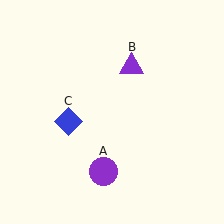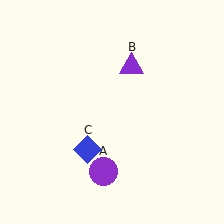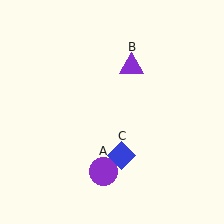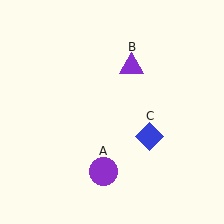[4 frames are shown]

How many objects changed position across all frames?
1 object changed position: blue diamond (object C).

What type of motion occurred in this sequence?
The blue diamond (object C) rotated counterclockwise around the center of the scene.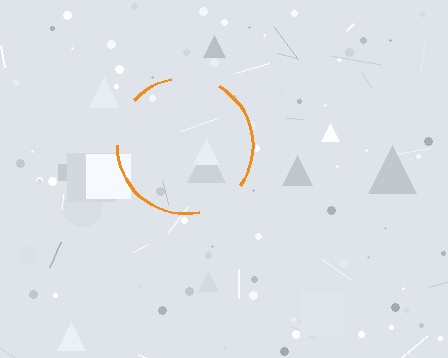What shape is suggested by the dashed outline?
The dashed outline suggests a circle.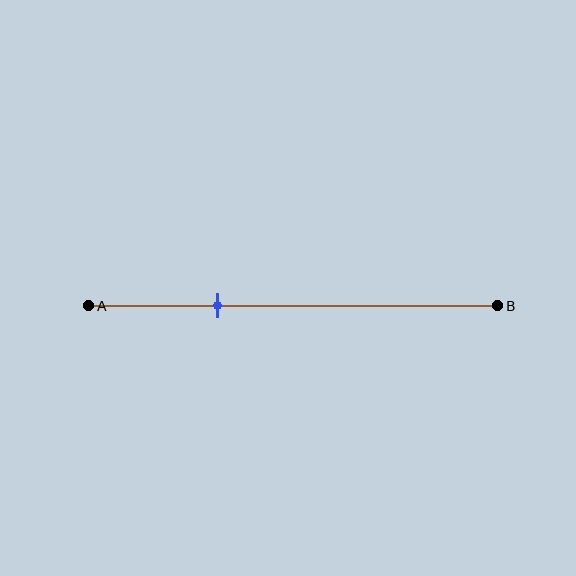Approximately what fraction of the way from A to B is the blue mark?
The blue mark is approximately 30% of the way from A to B.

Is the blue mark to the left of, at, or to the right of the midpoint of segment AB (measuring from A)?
The blue mark is to the left of the midpoint of segment AB.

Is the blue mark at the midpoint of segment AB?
No, the mark is at about 30% from A, not at the 50% midpoint.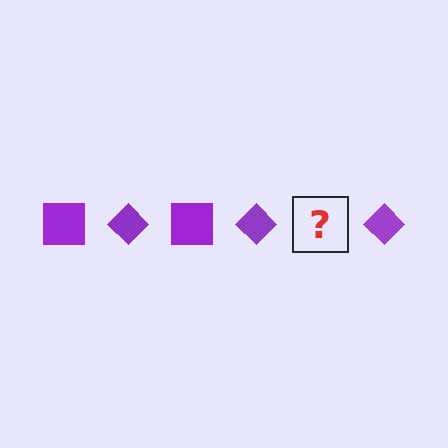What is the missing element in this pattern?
The missing element is a purple square.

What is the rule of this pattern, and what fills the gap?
The rule is that the pattern cycles through square, diamond shapes in purple. The gap should be filled with a purple square.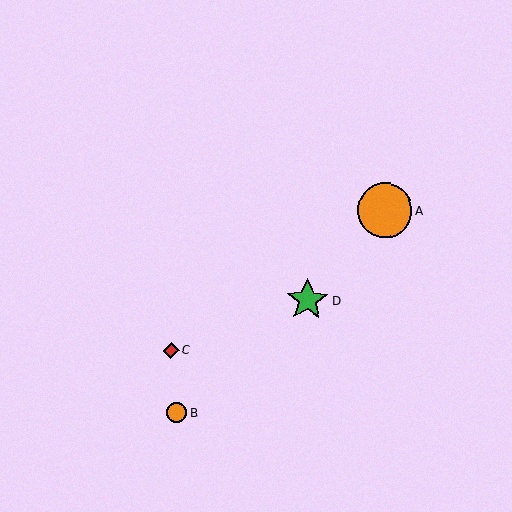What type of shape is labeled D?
Shape D is a green star.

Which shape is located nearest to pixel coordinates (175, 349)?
The red diamond (labeled C) at (171, 350) is nearest to that location.